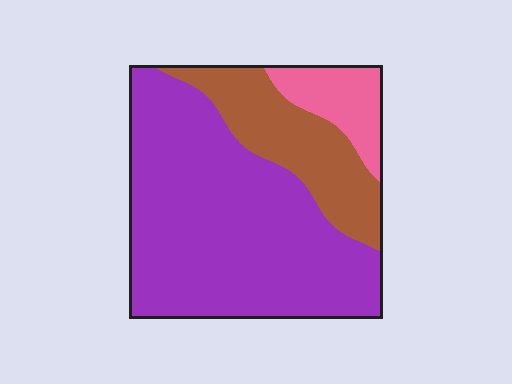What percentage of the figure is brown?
Brown covers around 25% of the figure.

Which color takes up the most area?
Purple, at roughly 65%.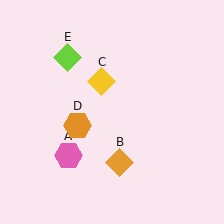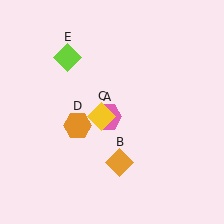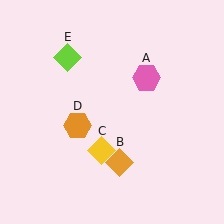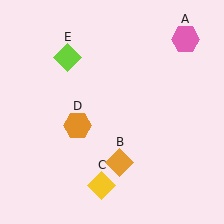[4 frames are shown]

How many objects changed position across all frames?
2 objects changed position: pink hexagon (object A), yellow diamond (object C).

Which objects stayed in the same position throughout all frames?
Orange diamond (object B) and orange hexagon (object D) and lime diamond (object E) remained stationary.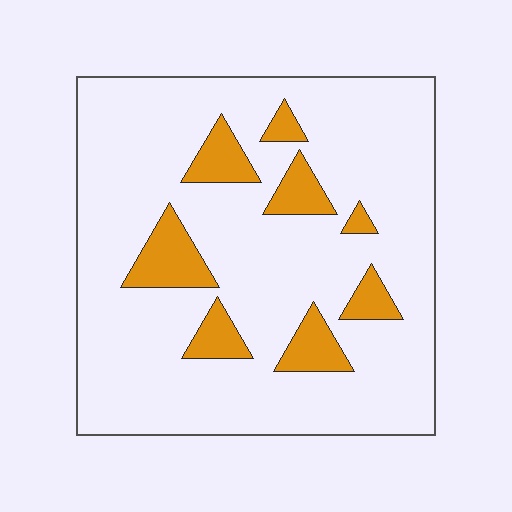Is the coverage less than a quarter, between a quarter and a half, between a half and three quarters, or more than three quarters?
Less than a quarter.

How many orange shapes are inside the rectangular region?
8.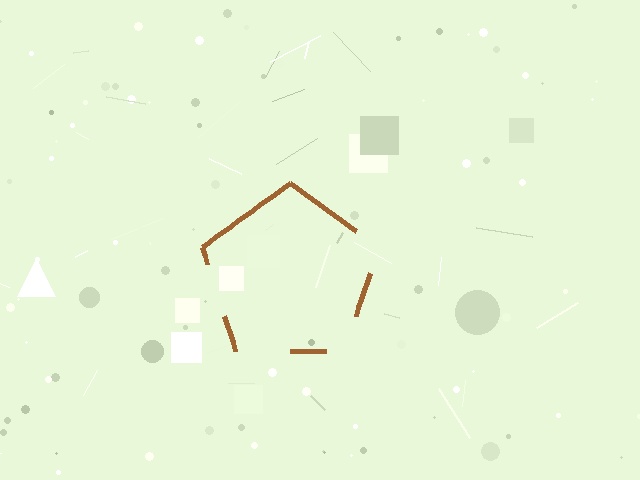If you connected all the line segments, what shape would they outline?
They would outline a pentagon.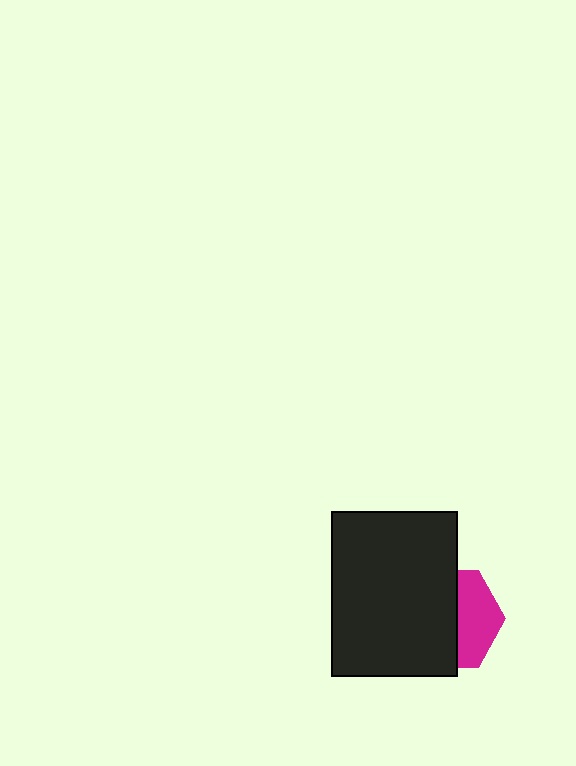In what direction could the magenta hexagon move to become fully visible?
The magenta hexagon could move right. That would shift it out from behind the black rectangle entirely.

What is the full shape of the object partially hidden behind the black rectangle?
The partially hidden object is a magenta hexagon.